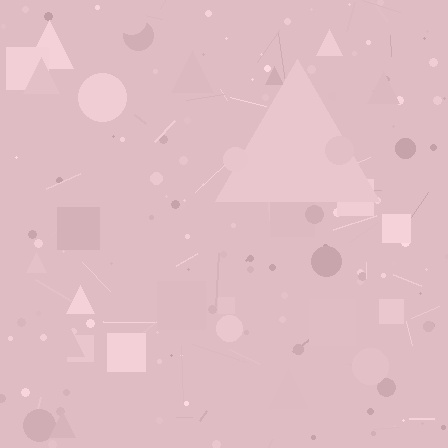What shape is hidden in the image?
A triangle is hidden in the image.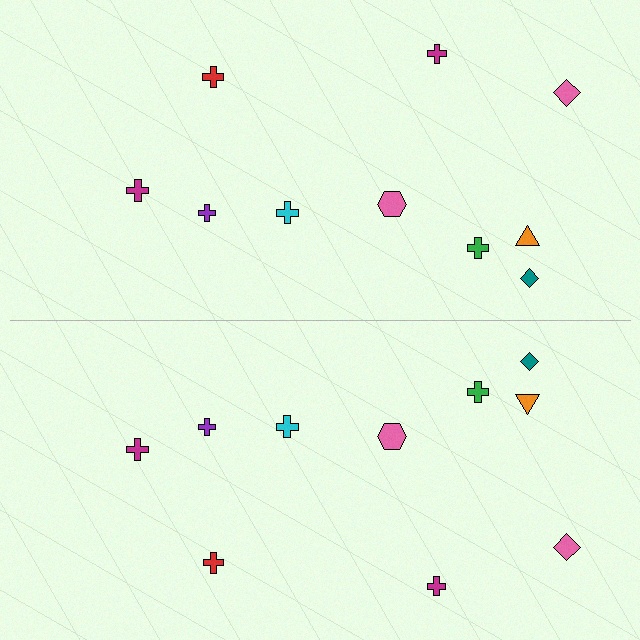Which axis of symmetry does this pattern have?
The pattern has a horizontal axis of symmetry running through the center of the image.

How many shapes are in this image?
There are 20 shapes in this image.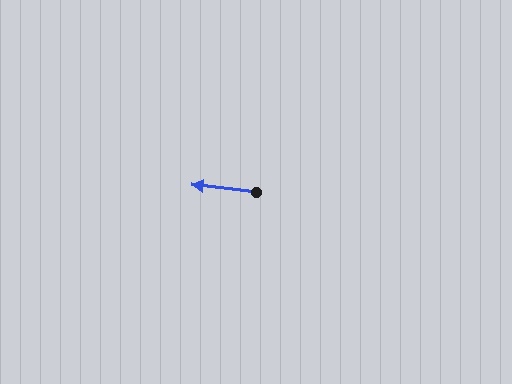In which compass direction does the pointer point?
West.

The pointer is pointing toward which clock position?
Roughly 9 o'clock.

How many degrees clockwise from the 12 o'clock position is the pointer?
Approximately 277 degrees.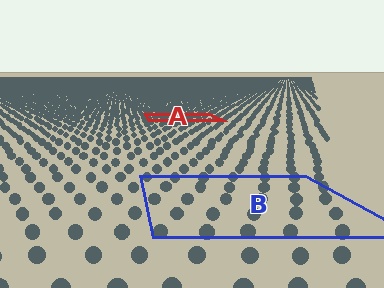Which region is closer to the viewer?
Region B is closer. The texture elements there are larger and more spread out.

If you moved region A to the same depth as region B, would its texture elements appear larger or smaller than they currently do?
They would appear larger. At a closer depth, the same texture elements are projected at a bigger on-screen size.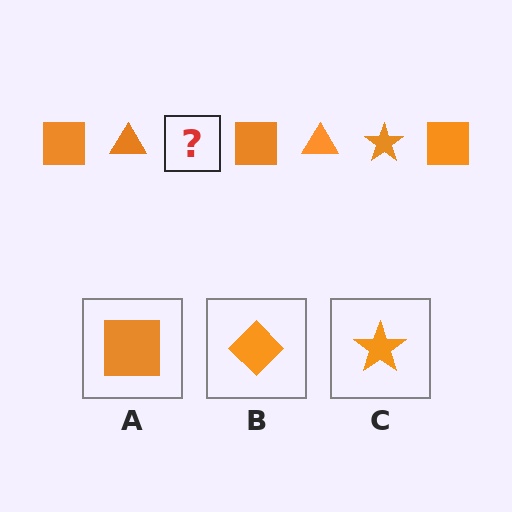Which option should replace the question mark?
Option C.